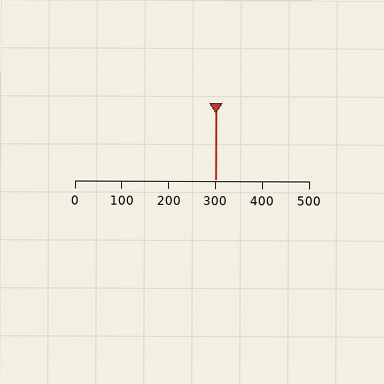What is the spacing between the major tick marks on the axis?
The major ticks are spaced 100 apart.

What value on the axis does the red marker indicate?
The marker indicates approximately 300.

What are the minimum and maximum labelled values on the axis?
The axis runs from 0 to 500.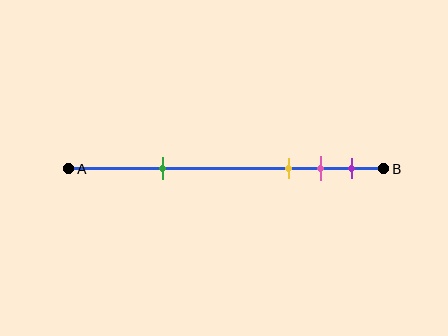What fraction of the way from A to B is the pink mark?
The pink mark is approximately 80% (0.8) of the way from A to B.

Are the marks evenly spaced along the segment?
No, the marks are not evenly spaced.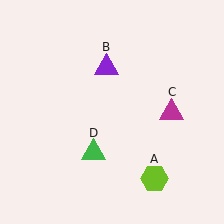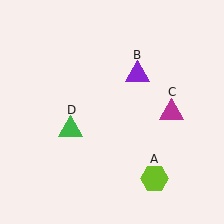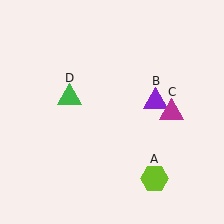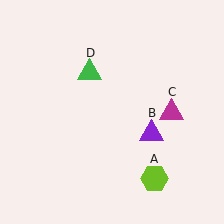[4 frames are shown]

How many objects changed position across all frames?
2 objects changed position: purple triangle (object B), green triangle (object D).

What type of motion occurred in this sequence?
The purple triangle (object B), green triangle (object D) rotated clockwise around the center of the scene.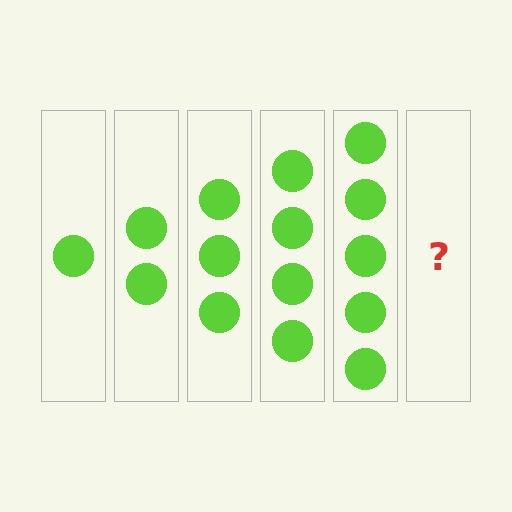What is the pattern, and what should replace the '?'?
The pattern is that each step adds one more circle. The '?' should be 6 circles.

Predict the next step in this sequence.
The next step is 6 circles.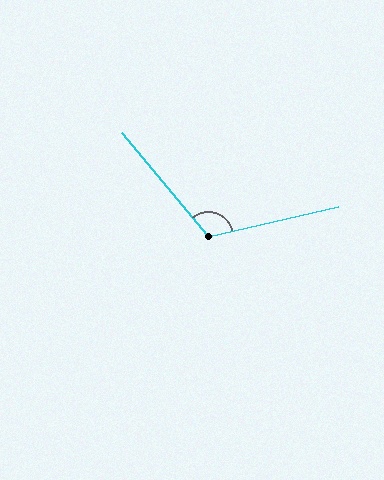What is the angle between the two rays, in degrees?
Approximately 117 degrees.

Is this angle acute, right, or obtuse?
It is obtuse.